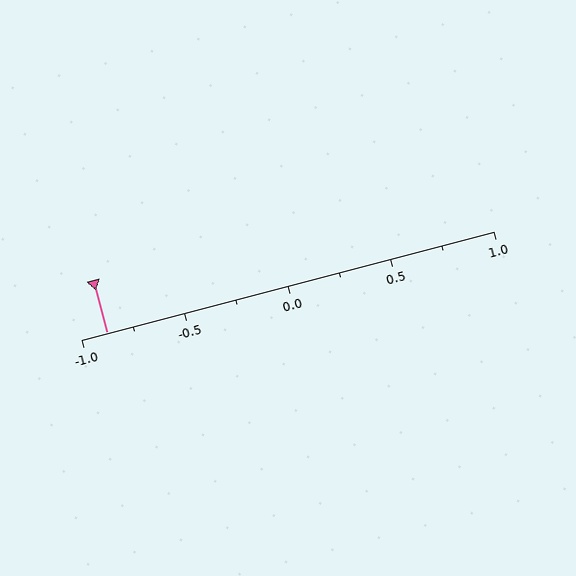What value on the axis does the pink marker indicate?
The marker indicates approximately -0.88.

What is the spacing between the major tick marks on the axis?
The major ticks are spaced 0.5 apart.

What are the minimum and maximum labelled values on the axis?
The axis runs from -1.0 to 1.0.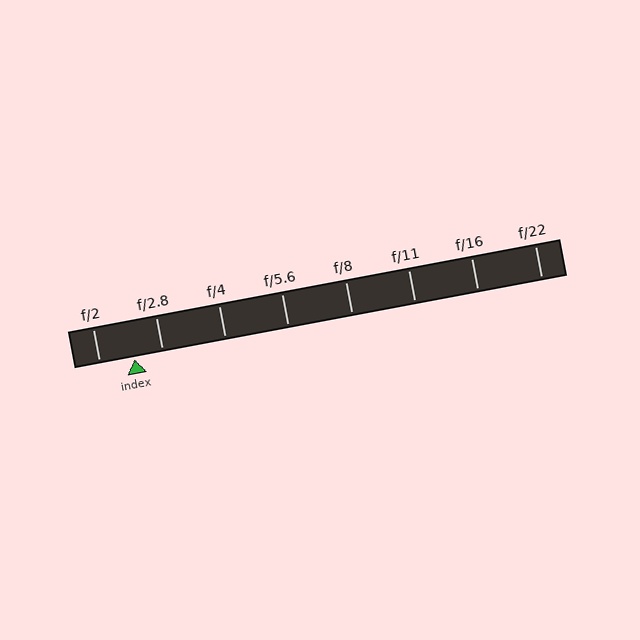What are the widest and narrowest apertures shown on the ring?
The widest aperture shown is f/2 and the narrowest is f/22.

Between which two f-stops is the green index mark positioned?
The index mark is between f/2 and f/2.8.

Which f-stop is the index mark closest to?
The index mark is closest to f/2.8.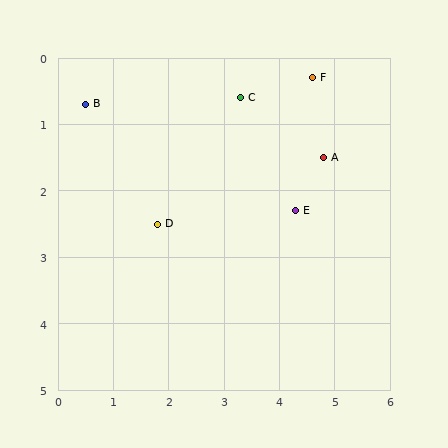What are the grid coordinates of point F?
Point F is at approximately (4.6, 0.3).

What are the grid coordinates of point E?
Point E is at approximately (4.3, 2.3).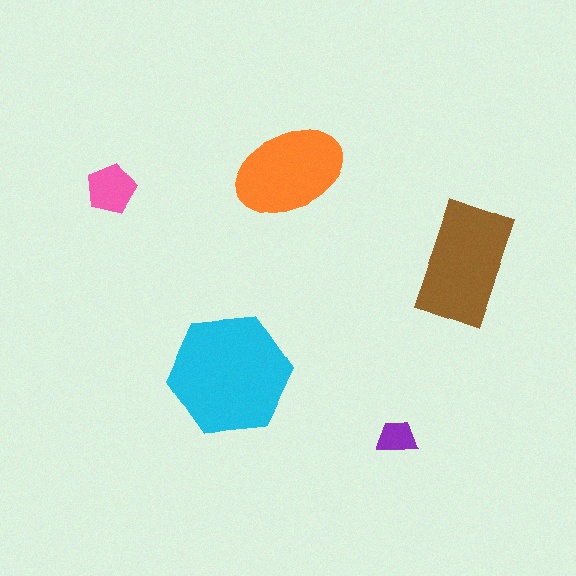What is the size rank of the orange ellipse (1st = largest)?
3rd.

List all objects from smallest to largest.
The purple trapezoid, the pink pentagon, the orange ellipse, the brown rectangle, the cyan hexagon.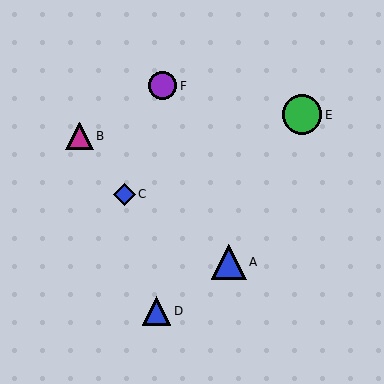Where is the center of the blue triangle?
The center of the blue triangle is at (157, 311).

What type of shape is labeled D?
Shape D is a blue triangle.